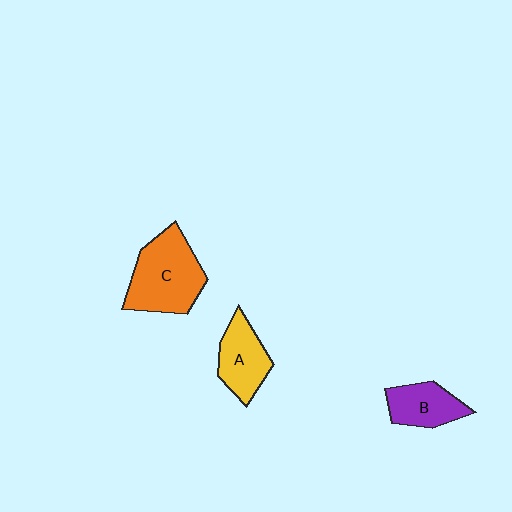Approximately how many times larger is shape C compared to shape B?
Approximately 1.7 times.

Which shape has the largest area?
Shape C (orange).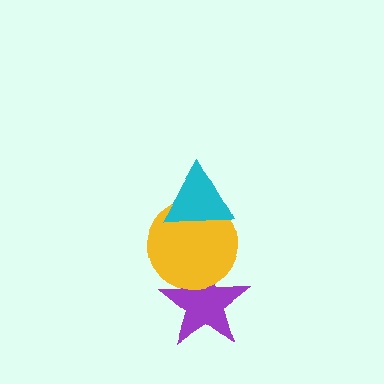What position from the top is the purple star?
The purple star is 3rd from the top.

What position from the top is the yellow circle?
The yellow circle is 2nd from the top.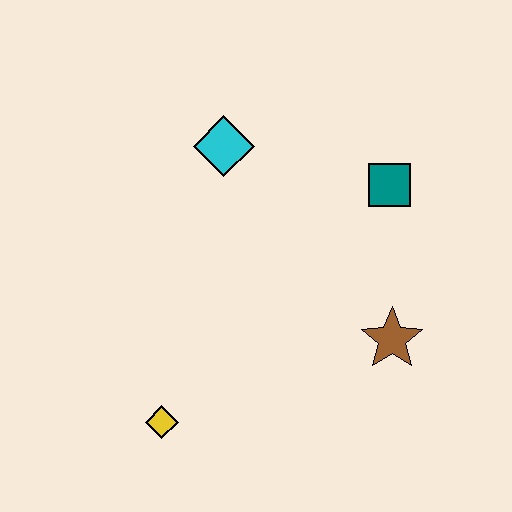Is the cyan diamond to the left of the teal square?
Yes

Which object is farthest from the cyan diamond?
The yellow diamond is farthest from the cyan diamond.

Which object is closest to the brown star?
The teal square is closest to the brown star.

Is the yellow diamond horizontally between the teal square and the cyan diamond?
No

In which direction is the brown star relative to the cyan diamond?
The brown star is below the cyan diamond.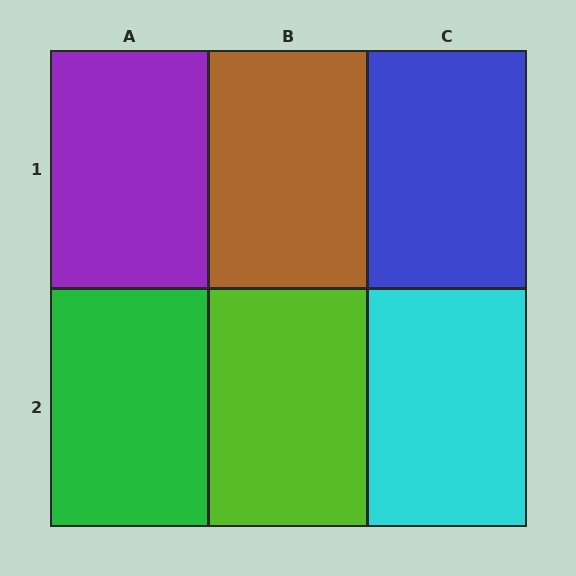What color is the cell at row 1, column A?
Purple.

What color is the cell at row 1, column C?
Blue.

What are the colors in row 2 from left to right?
Green, lime, cyan.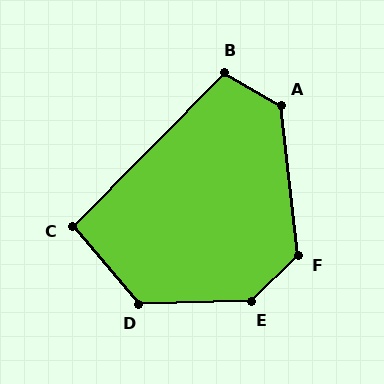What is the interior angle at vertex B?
Approximately 104 degrees (obtuse).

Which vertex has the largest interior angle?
E, at approximately 138 degrees.